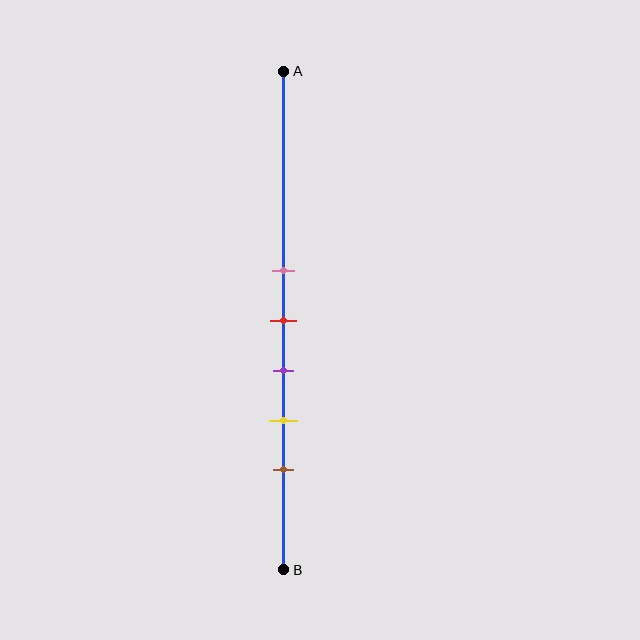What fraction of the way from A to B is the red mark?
The red mark is approximately 50% (0.5) of the way from A to B.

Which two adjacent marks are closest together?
The pink and red marks are the closest adjacent pair.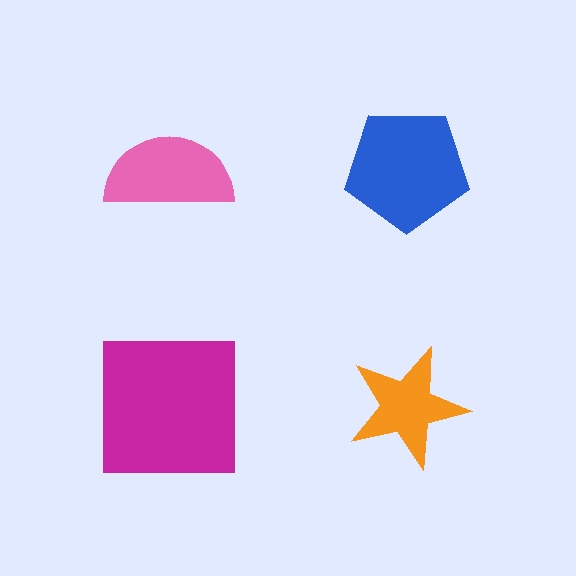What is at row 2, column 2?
An orange star.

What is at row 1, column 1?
A pink semicircle.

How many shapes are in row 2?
2 shapes.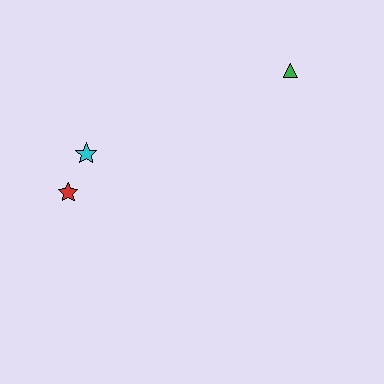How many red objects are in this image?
There is 1 red object.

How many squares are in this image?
There are no squares.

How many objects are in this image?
There are 3 objects.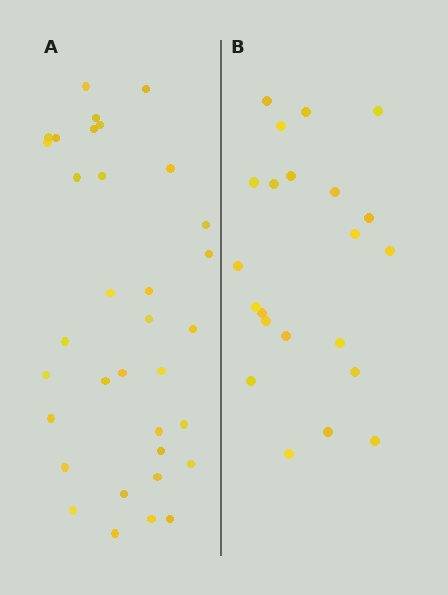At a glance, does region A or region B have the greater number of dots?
Region A (the left region) has more dots.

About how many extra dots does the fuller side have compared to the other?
Region A has roughly 12 or so more dots than region B.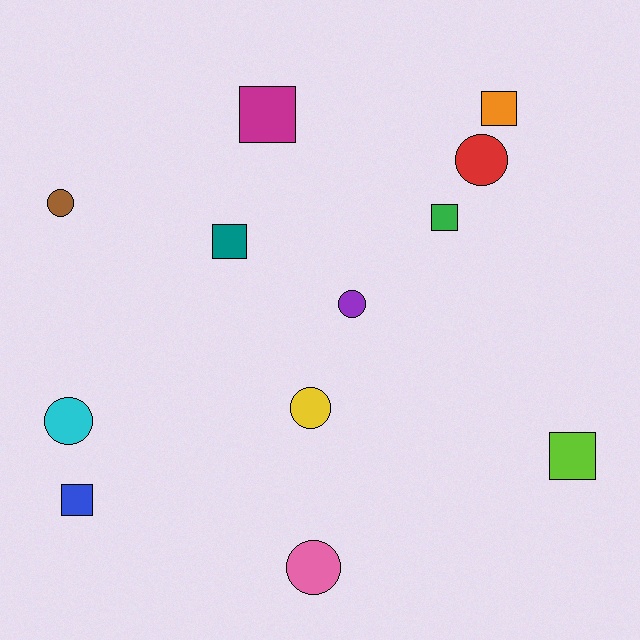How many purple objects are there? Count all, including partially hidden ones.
There is 1 purple object.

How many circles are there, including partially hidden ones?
There are 6 circles.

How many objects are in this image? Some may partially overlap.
There are 12 objects.